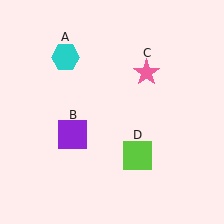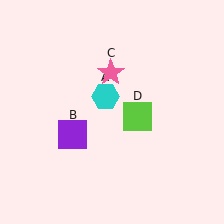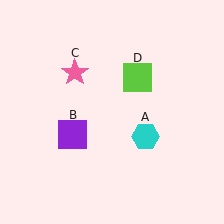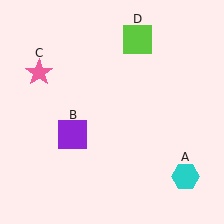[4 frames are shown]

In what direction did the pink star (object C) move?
The pink star (object C) moved left.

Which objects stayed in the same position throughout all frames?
Purple square (object B) remained stationary.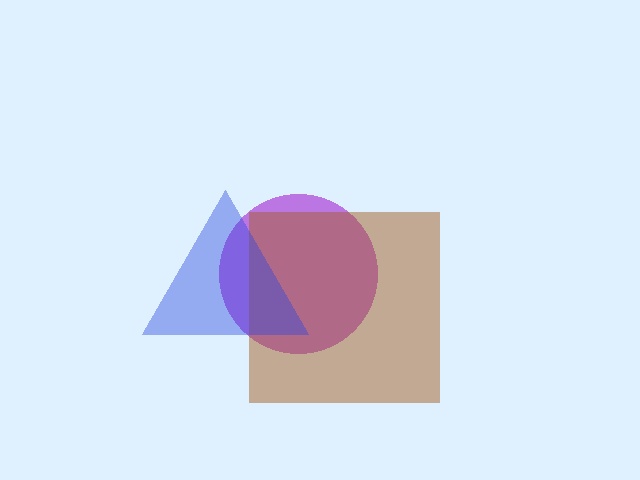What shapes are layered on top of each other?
The layered shapes are: a purple circle, a brown square, a blue triangle.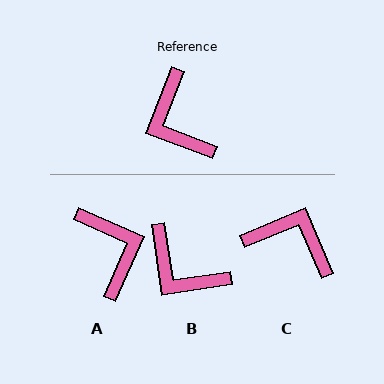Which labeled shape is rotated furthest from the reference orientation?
A, about 177 degrees away.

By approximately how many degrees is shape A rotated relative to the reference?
Approximately 177 degrees counter-clockwise.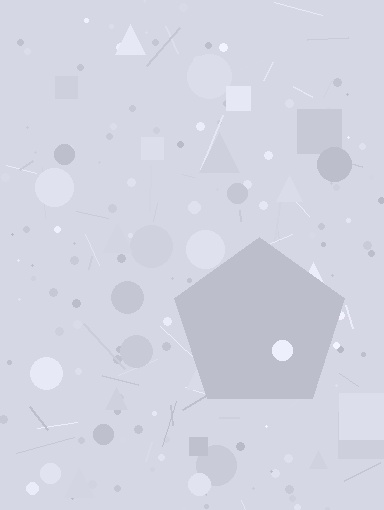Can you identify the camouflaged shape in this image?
The camouflaged shape is a pentagon.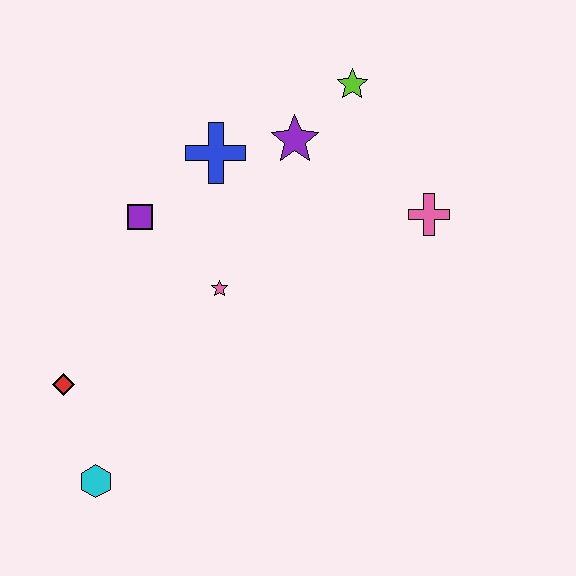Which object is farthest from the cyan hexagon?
The lime star is farthest from the cyan hexagon.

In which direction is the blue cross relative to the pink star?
The blue cross is above the pink star.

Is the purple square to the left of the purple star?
Yes